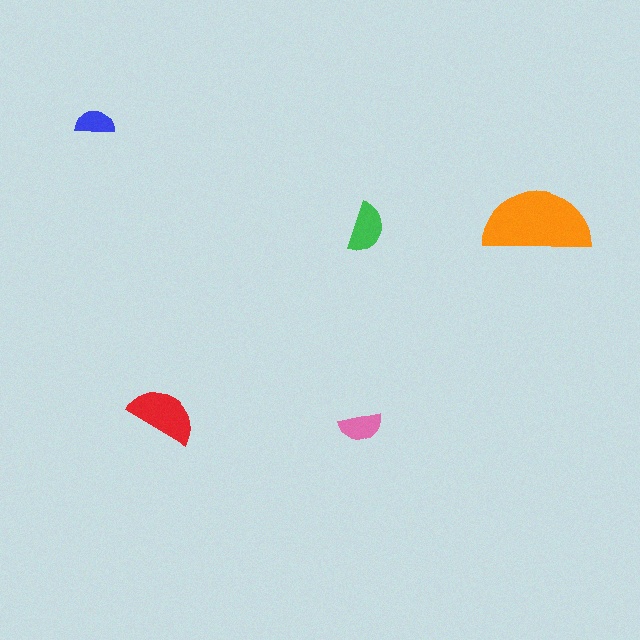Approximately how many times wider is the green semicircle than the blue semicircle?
About 1.5 times wider.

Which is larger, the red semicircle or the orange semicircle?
The orange one.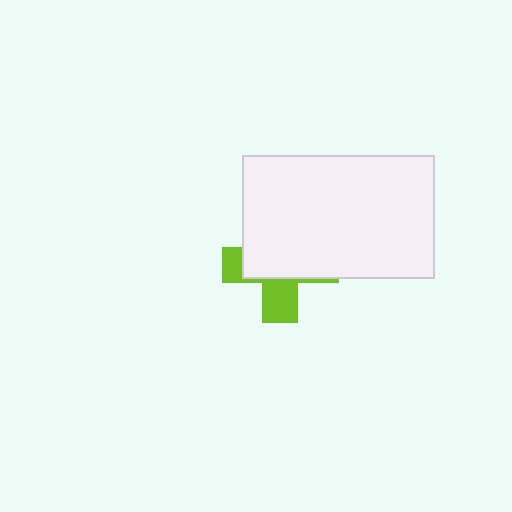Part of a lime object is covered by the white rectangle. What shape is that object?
It is a cross.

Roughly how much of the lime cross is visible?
A small part of it is visible (roughly 35%).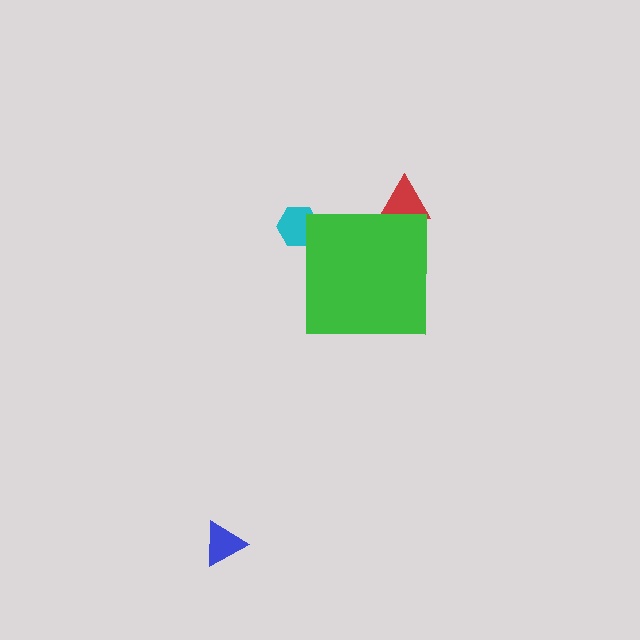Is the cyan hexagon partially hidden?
Yes, the cyan hexagon is partially hidden behind the green square.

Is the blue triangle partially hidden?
No, the blue triangle is fully visible.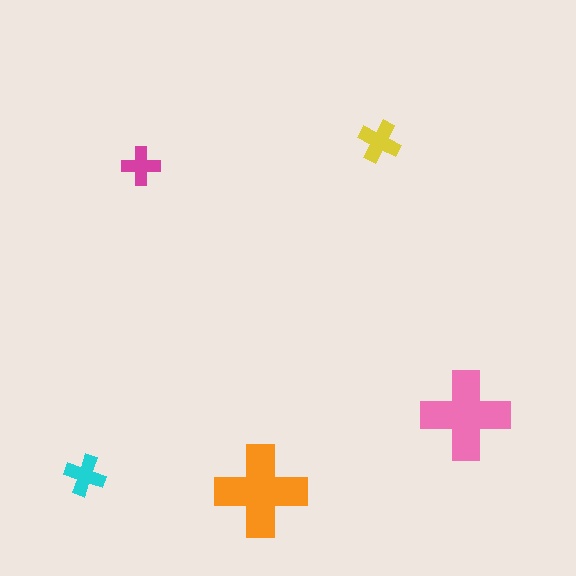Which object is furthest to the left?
The cyan cross is leftmost.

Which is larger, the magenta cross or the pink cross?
The pink one.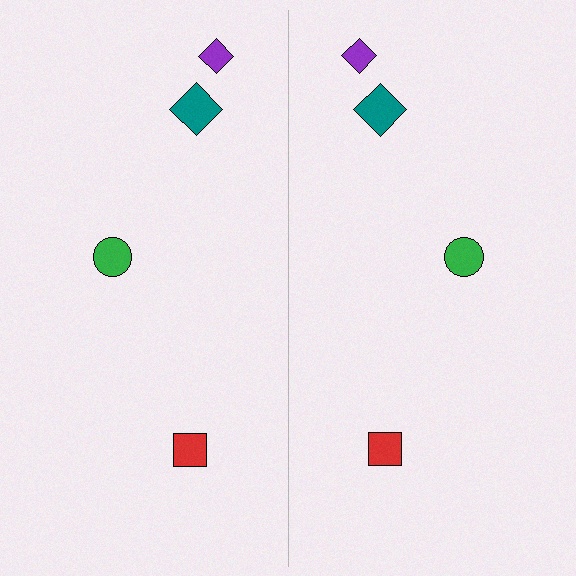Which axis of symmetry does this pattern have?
The pattern has a vertical axis of symmetry running through the center of the image.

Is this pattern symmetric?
Yes, this pattern has bilateral (reflection) symmetry.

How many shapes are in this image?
There are 8 shapes in this image.